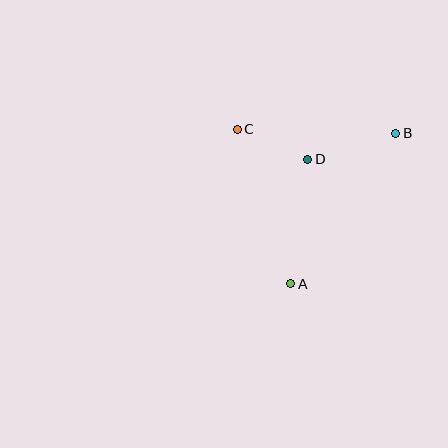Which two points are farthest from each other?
Points A and B are farthest from each other.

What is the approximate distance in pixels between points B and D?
The distance between B and D is approximately 92 pixels.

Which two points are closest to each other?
Points C and D are closest to each other.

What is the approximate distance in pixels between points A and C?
The distance between A and C is approximately 164 pixels.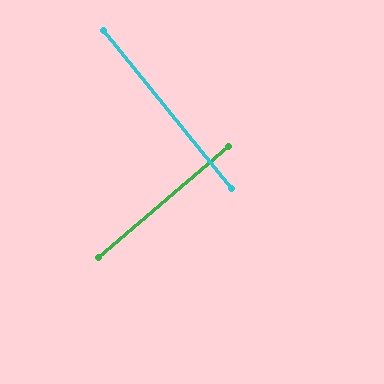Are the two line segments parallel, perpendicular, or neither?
Perpendicular — they meet at approximately 88°.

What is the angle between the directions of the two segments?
Approximately 88 degrees.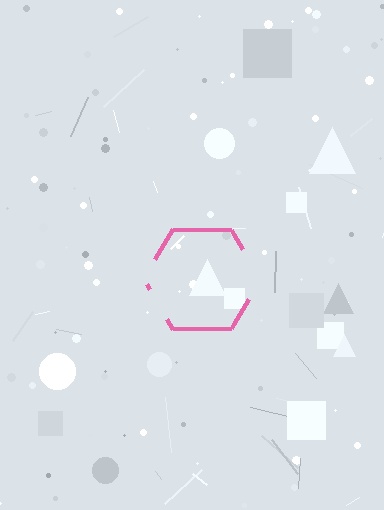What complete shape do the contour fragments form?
The contour fragments form a hexagon.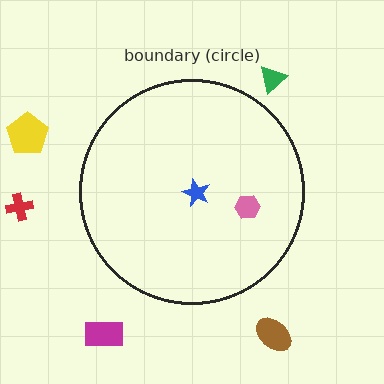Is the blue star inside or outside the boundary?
Inside.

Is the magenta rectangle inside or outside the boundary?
Outside.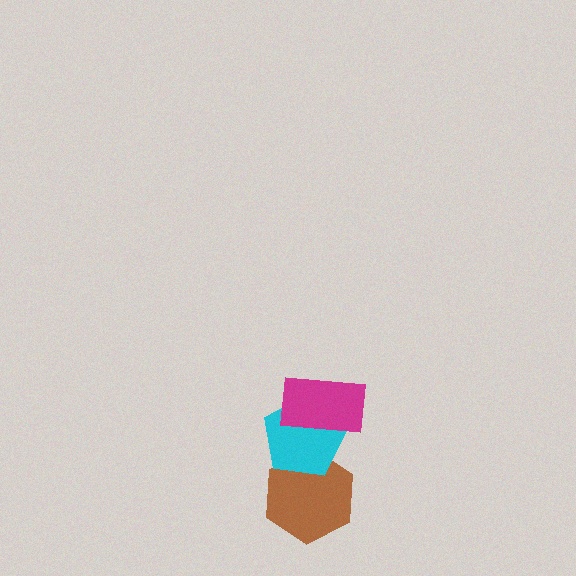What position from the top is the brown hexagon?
The brown hexagon is 3rd from the top.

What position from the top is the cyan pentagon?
The cyan pentagon is 2nd from the top.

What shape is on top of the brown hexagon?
The cyan pentagon is on top of the brown hexagon.